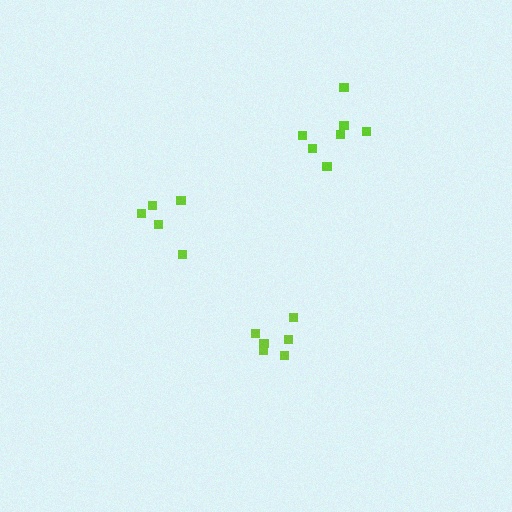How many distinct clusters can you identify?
There are 3 distinct clusters.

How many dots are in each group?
Group 1: 5 dots, Group 2: 6 dots, Group 3: 7 dots (18 total).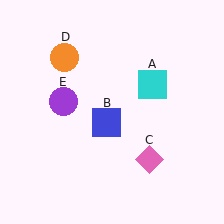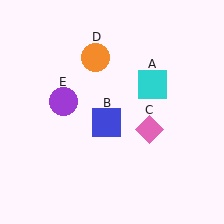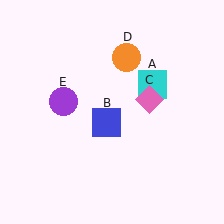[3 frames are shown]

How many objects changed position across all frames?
2 objects changed position: pink diamond (object C), orange circle (object D).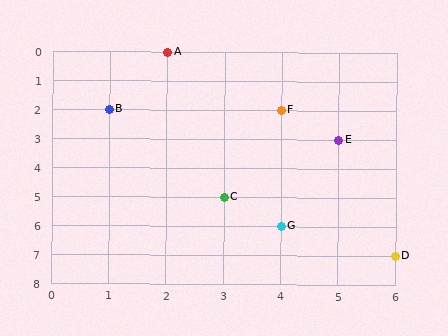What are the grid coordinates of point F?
Point F is at grid coordinates (4, 2).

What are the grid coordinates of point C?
Point C is at grid coordinates (3, 5).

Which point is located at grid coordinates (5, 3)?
Point E is at (5, 3).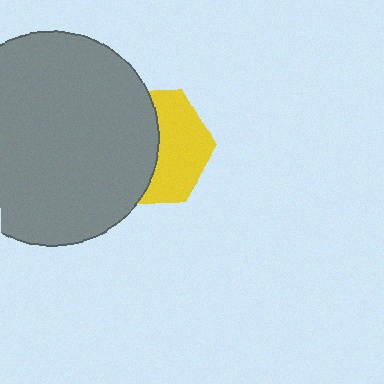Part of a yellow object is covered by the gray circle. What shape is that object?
It is a hexagon.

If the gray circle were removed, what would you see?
You would see the complete yellow hexagon.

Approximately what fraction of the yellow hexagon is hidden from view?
Roughly 52% of the yellow hexagon is hidden behind the gray circle.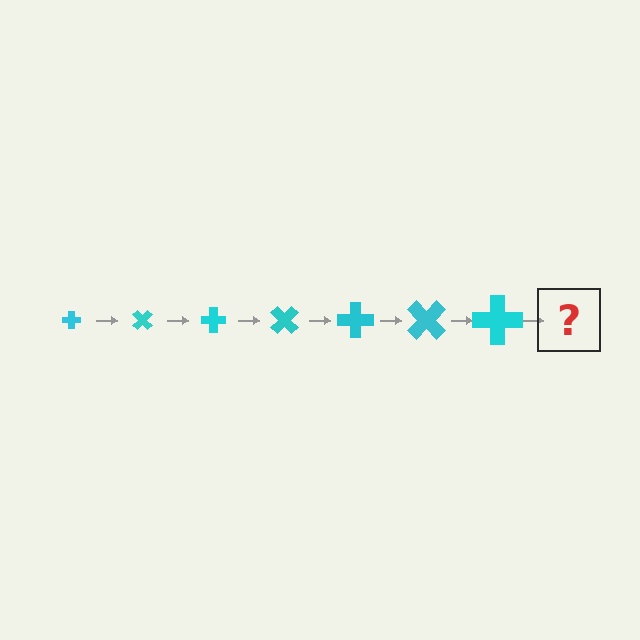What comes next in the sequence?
The next element should be a cross, larger than the previous one and rotated 315 degrees from the start.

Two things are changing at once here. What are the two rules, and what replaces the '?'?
The two rules are that the cross grows larger each step and it rotates 45 degrees each step. The '?' should be a cross, larger than the previous one and rotated 315 degrees from the start.